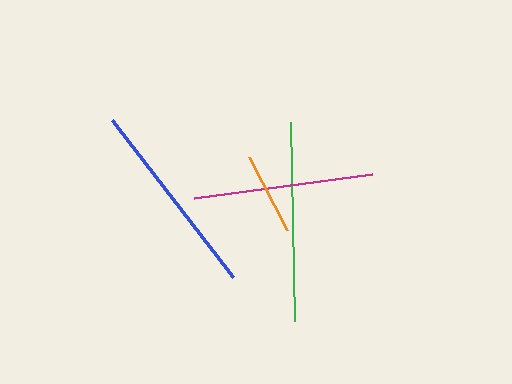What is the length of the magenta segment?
The magenta segment is approximately 179 pixels long.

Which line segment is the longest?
The blue line is the longest at approximately 199 pixels.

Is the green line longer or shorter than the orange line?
The green line is longer than the orange line.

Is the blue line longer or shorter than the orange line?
The blue line is longer than the orange line.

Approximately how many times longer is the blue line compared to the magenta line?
The blue line is approximately 1.1 times the length of the magenta line.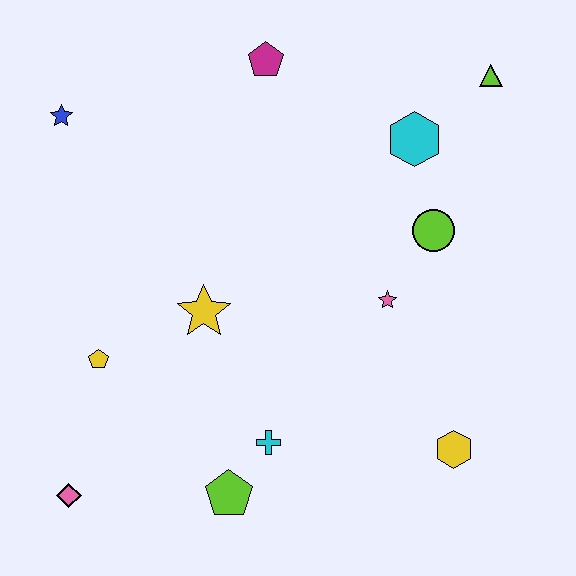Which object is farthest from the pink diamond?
The lime triangle is farthest from the pink diamond.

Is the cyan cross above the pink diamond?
Yes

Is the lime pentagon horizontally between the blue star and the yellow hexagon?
Yes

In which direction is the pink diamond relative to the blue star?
The pink diamond is below the blue star.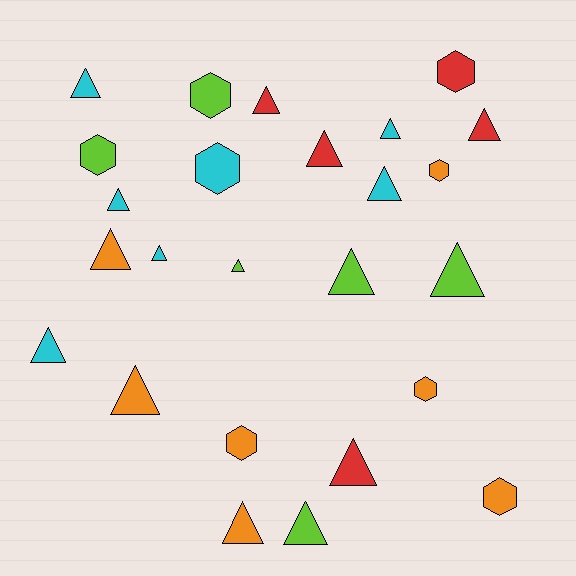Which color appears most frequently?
Cyan, with 7 objects.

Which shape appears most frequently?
Triangle, with 17 objects.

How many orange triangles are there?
There are 3 orange triangles.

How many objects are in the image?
There are 25 objects.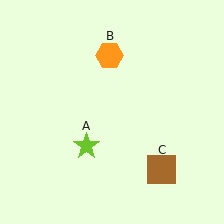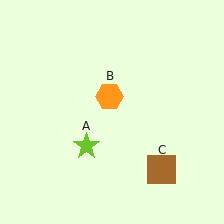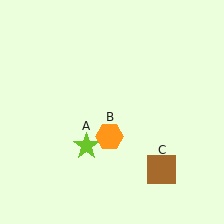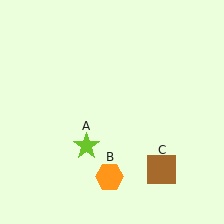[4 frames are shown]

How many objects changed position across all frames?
1 object changed position: orange hexagon (object B).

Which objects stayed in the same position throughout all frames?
Lime star (object A) and brown square (object C) remained stationary.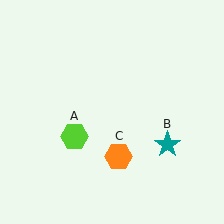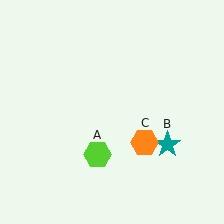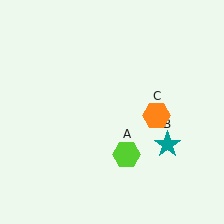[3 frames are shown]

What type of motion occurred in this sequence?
The lime hexagon (object A), orange hexagon (object C) rotated counterclockwise around the center of the scene.